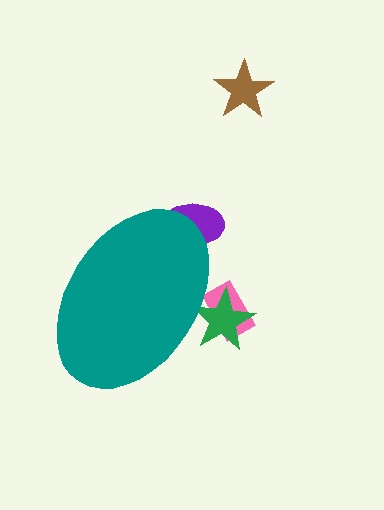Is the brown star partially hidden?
No, the brown star is fully visible.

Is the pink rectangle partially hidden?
Yes, the pink rectangle is partially hidden behind the teal ellipse.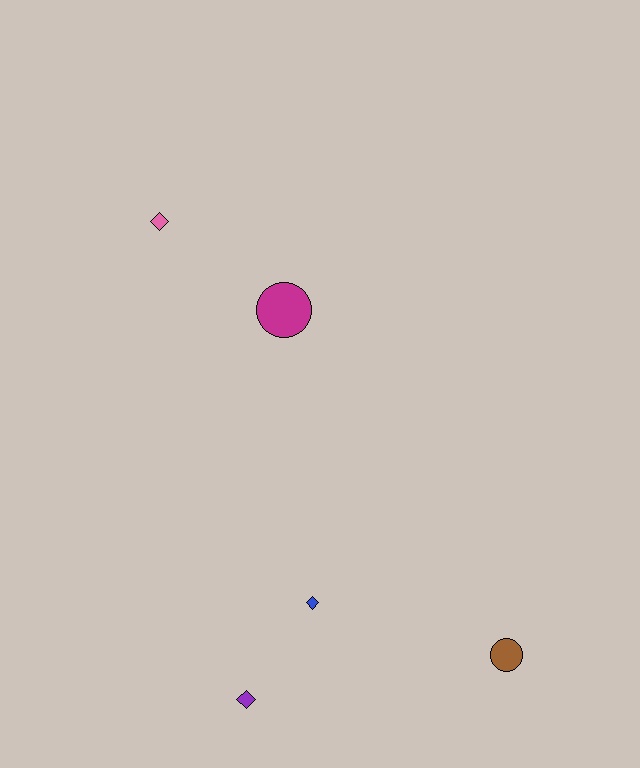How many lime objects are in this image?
There are no lime objects.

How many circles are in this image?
There are 2 circles.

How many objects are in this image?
There are 5 objects.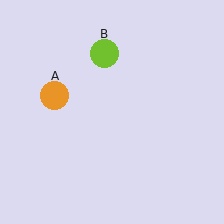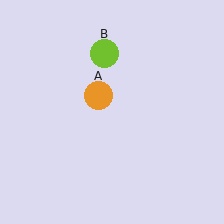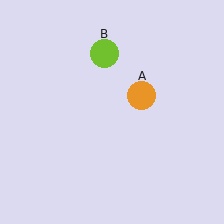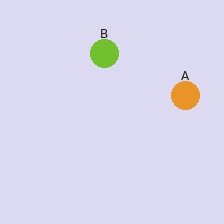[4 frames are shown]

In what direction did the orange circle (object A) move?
The orange circle (object A) moved right.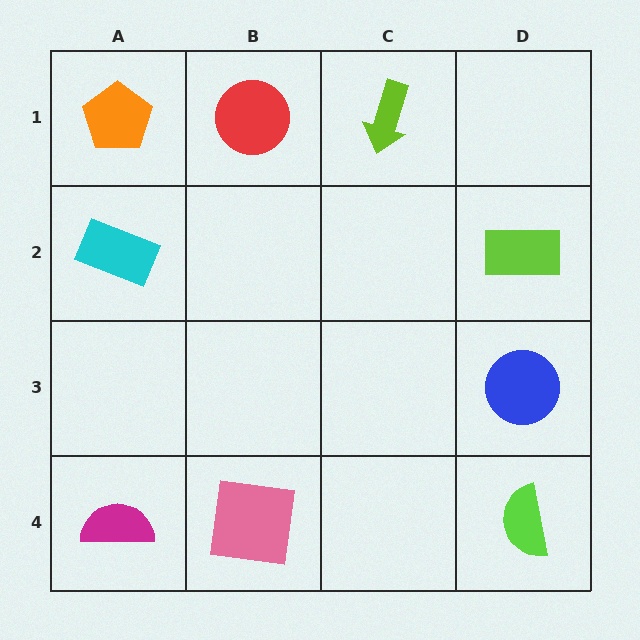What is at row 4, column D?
A lime semicircle.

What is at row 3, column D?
A blue circle.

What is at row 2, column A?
A cyan rectangle.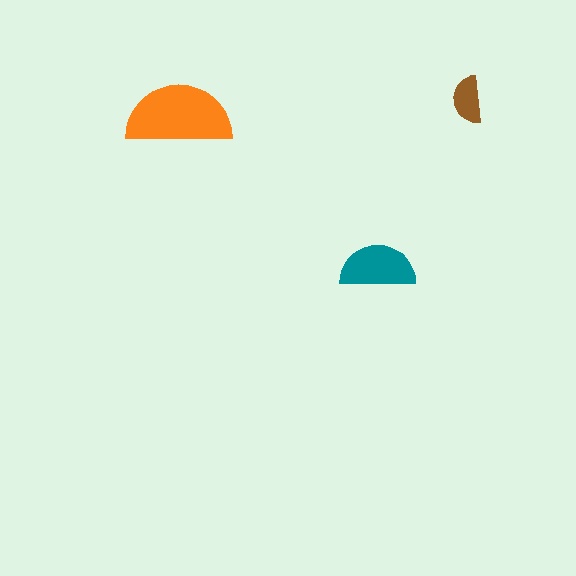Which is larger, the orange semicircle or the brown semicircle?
The orange one.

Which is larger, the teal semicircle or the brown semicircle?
The teal one.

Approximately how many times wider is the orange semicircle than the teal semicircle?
About 1.5 times wider.